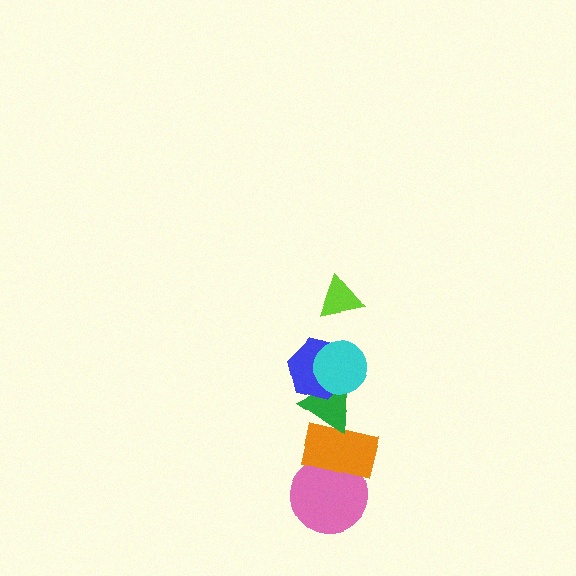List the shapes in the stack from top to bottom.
From top to bottom: the lime triangle, the cyan circle, the blue hexagon, the green triangle, the orange rectangle, the pink circle.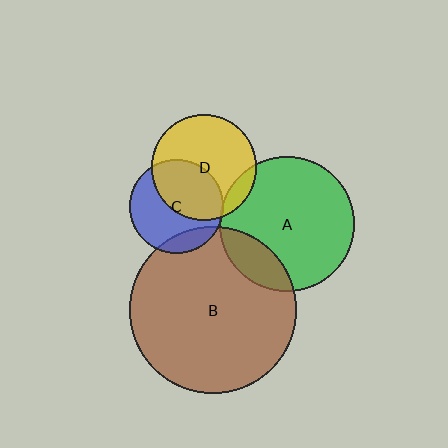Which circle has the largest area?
Circle B (brown).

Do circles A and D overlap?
Yes.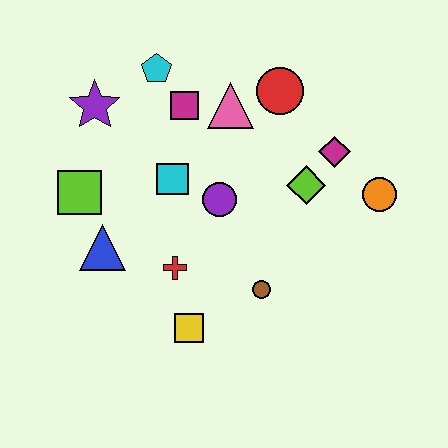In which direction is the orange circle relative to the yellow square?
The orange circle is to the right of the yellow square.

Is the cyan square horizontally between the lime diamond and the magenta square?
No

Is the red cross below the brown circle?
No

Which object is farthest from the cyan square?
The orange circle is farthest from the cyan square.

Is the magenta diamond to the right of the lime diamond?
Yes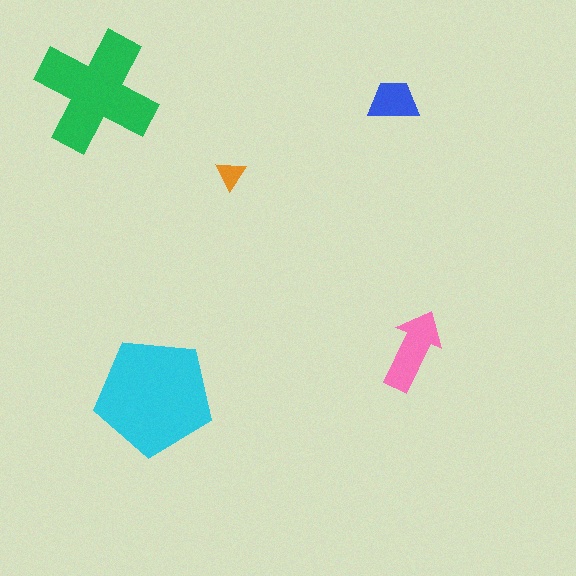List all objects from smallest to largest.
The orange triangle, the blue trapezoid, the pink arrow, the green cross, the cyan pentagon.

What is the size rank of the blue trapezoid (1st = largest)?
4th.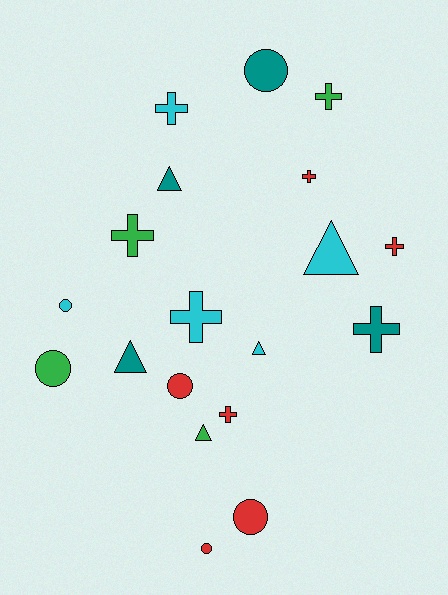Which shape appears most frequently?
Cross, with 8 objects.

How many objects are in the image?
There are 19 objects.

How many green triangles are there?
There is 1 green triangle.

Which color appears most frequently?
Red, with 6 objects.